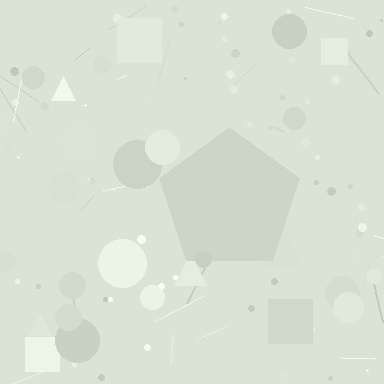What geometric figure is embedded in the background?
A pentagon is embedded in the background.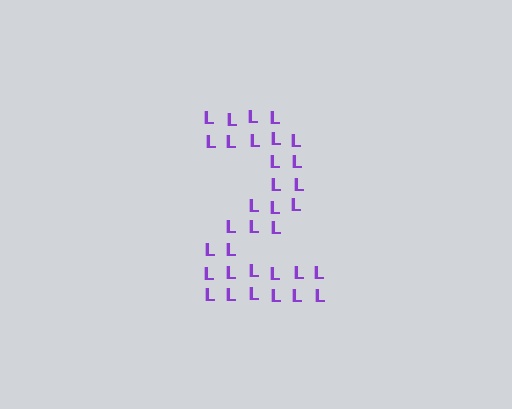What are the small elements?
The small elements are letter L's.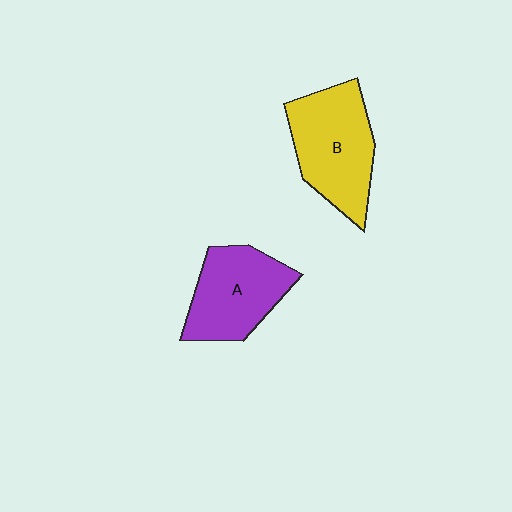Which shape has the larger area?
Shape B (yellow).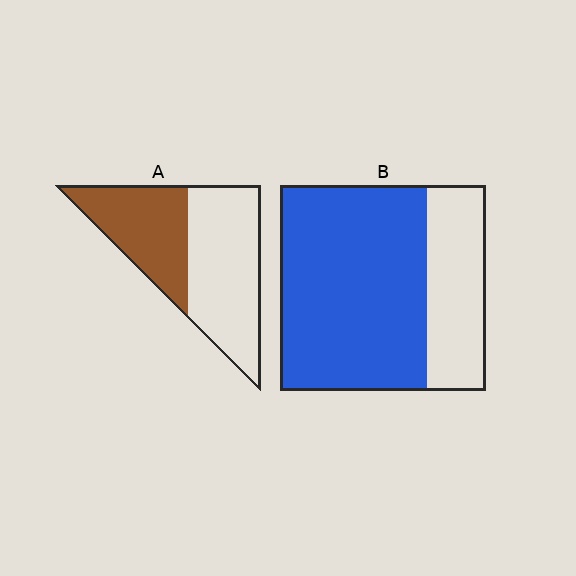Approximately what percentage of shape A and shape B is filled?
A is approximately 40% and B is approximately 70%.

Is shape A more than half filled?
No.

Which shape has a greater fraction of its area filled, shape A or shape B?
Shape B.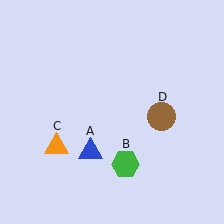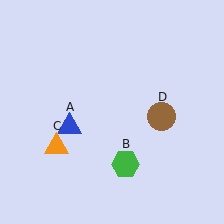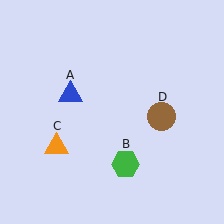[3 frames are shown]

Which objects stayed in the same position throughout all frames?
Green hexagon (object B) and orange triangle (object C) and brown circle (object D) remained stationary.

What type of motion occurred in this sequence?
The blue triangle (object A) rotated clockwise around the center of the scene.